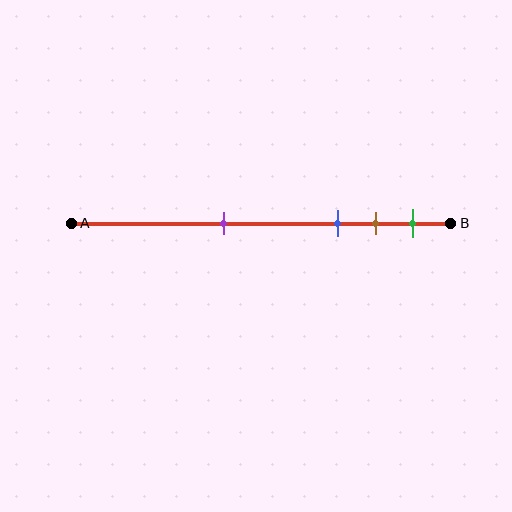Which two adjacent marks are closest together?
The brown and green marks are the closest adjacent pair.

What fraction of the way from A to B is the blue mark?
The blue mark is approximately 70% (0.7) of the way from A to B.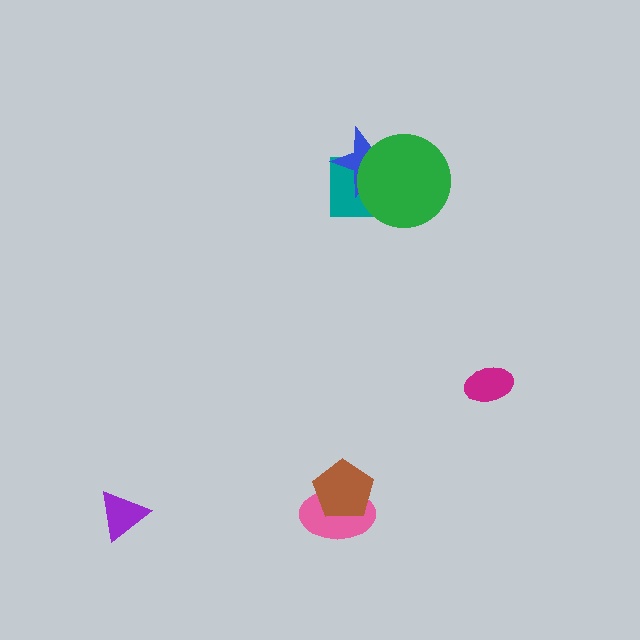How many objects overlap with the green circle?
2 objects overlap with the green circle.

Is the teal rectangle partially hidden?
Yes, it is partially covered by another shape.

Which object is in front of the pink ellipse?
The brown pentagon is in front of the pink ellipse.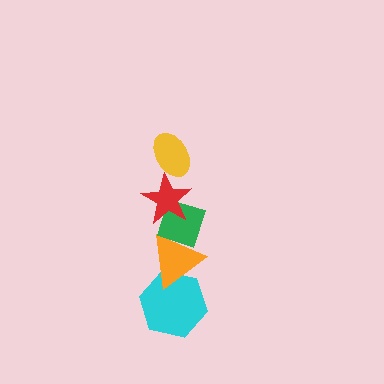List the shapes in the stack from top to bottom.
From top to bottom: the yellow ellipse, the red star, the green diamond, the orange triangle, the cyan hexagon.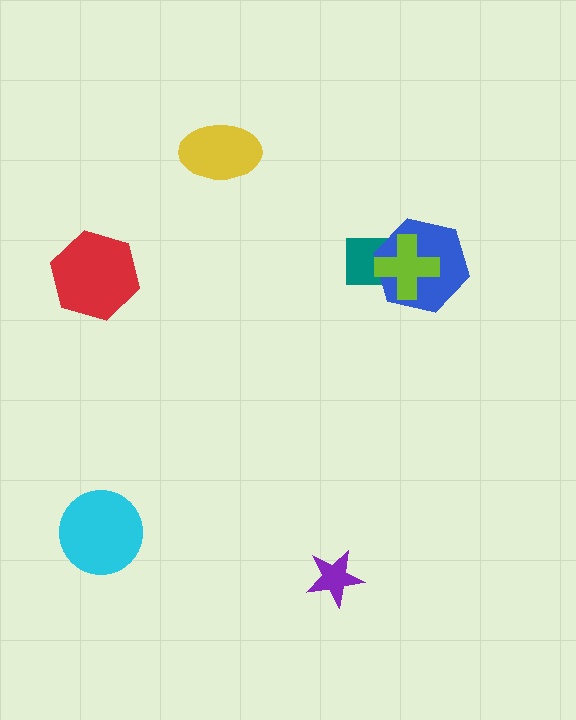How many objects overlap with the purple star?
0 objects overlap with the purple star.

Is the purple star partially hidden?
No, no other shape covers it.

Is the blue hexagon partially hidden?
Yes, it is partially covered by another shape.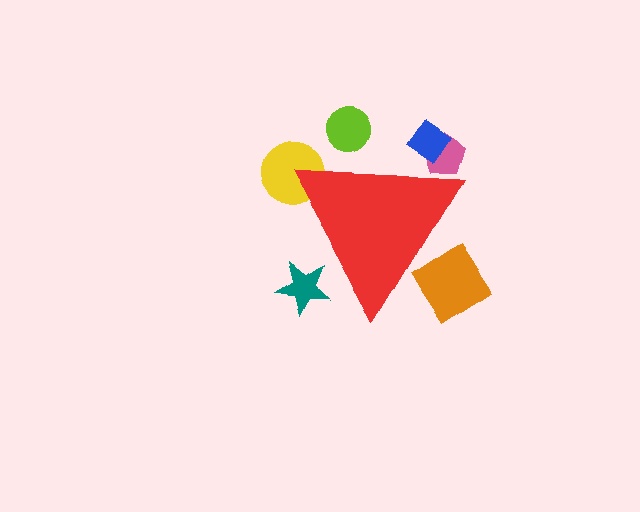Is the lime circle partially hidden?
Yes, the lime circle is partially hidden behind the red triangle.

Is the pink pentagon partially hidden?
Yes, the pink pentagon is partially hidden behind the red triangle.